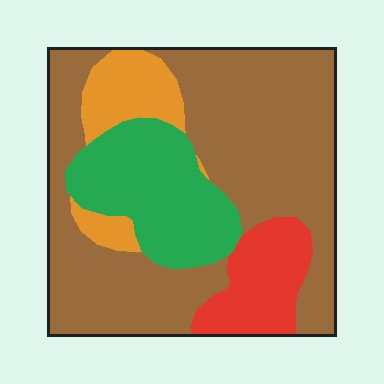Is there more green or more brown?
Brown.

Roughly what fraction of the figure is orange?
Orange covers 10% of the figure.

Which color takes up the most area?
Brown, at roughly 60%.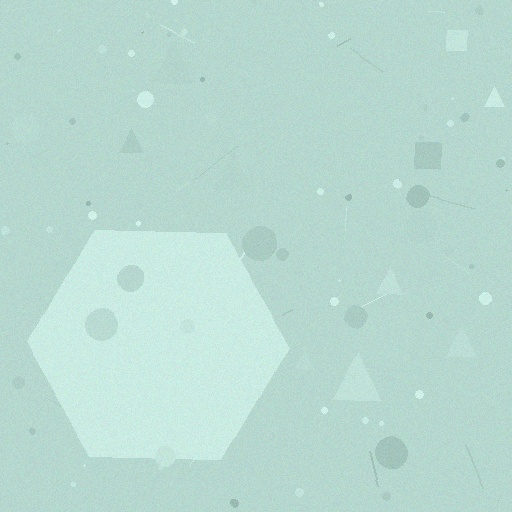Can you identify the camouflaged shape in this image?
The camouflaged shape is a hexagon.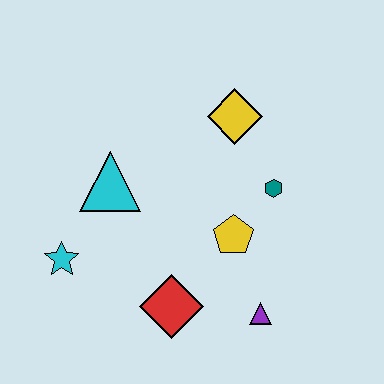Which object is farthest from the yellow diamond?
The cyan star is farthest from the yellow diamond.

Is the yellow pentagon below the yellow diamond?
Yes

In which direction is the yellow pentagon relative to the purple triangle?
The yellow pentagon is above the purple triangle.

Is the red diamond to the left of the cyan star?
No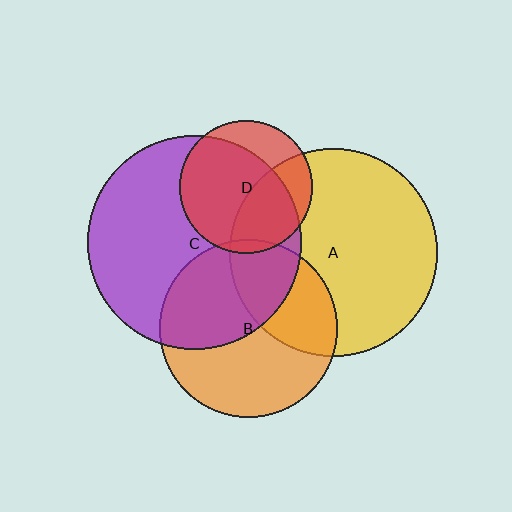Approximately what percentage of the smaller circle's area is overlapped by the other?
Approximately 70%.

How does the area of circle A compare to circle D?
Approximately 2.5 times.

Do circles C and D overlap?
Yes.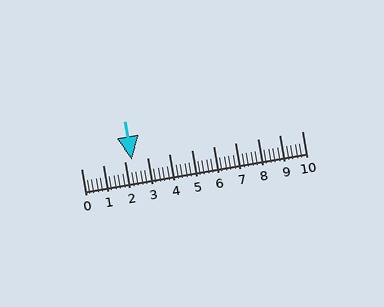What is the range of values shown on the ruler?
The ruler shows values from 0 to 10.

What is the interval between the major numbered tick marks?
The major tick marks are spaced 1 units apart.